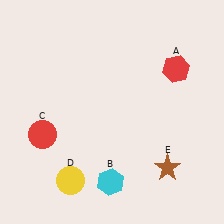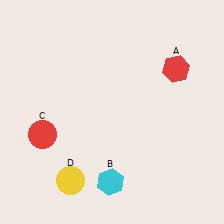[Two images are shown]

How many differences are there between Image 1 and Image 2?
There is 1 difference between the two images.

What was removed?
The brown star (E) was removed in Image 2.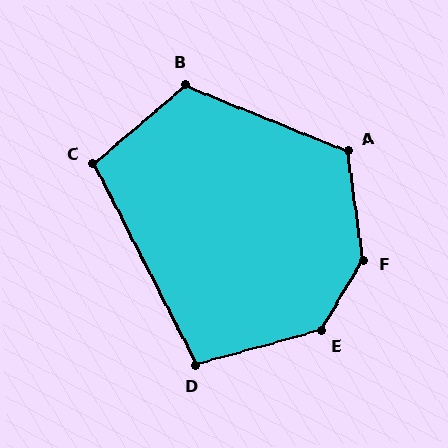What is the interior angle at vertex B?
Approximately 118 degrees (obtuse).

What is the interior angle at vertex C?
Approximately 103 degrees (obtuse).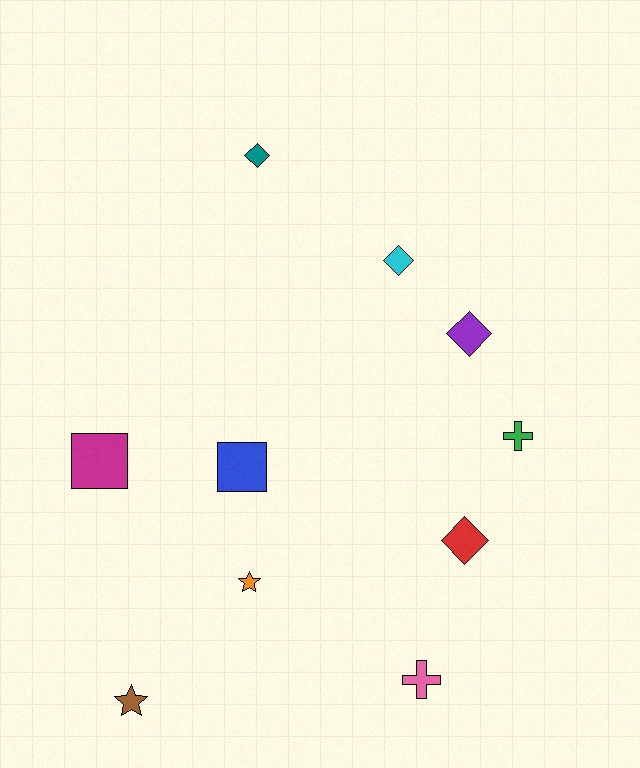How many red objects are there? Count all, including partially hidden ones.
There is 1 red object.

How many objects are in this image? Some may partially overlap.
There are 10 objects.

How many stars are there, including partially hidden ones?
There are 2 stars.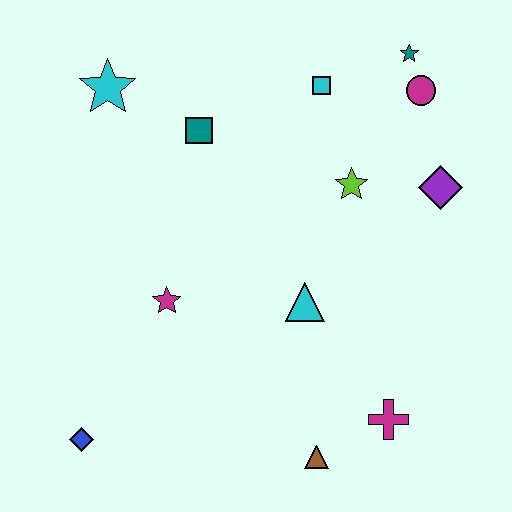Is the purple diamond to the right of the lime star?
Yes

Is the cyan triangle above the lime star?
No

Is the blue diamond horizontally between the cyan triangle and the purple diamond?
No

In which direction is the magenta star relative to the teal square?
The magenta star is below the teal square.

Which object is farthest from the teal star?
The blue diamond is farthest from the teal star.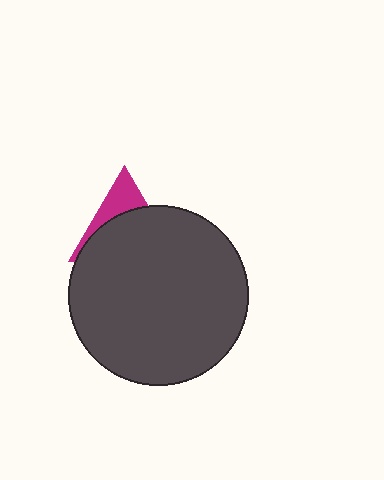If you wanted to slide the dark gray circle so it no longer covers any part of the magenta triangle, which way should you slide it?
Slide it down — that is the most direct way to separate the two shapes.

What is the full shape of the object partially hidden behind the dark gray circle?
The partially hidden object is a magenta triangle.